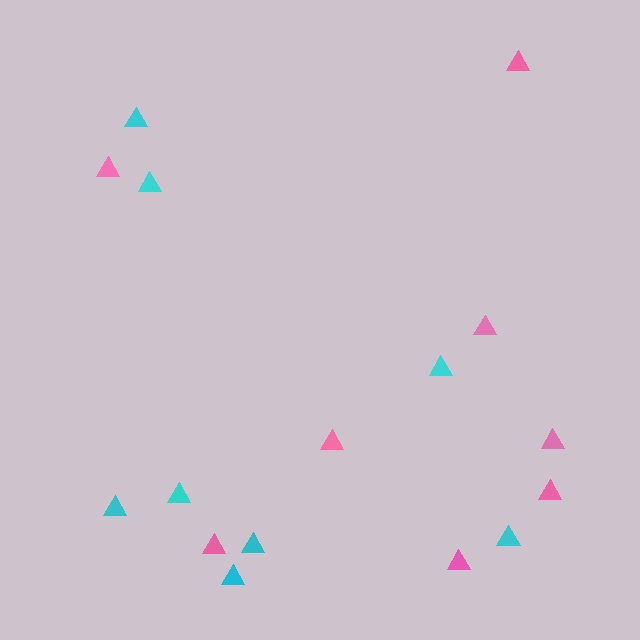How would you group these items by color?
There are 2 groups: one group of pink triangles (8) and one group of cyan triangles (8).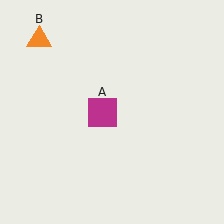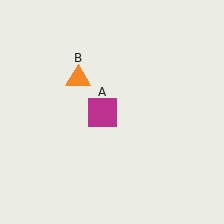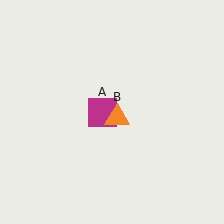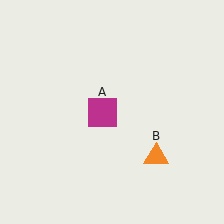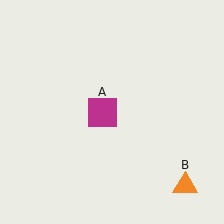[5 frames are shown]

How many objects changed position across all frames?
1 object changed position: orange triangle (object B).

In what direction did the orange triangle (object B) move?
The orange triangle (object B) moved down and to the right.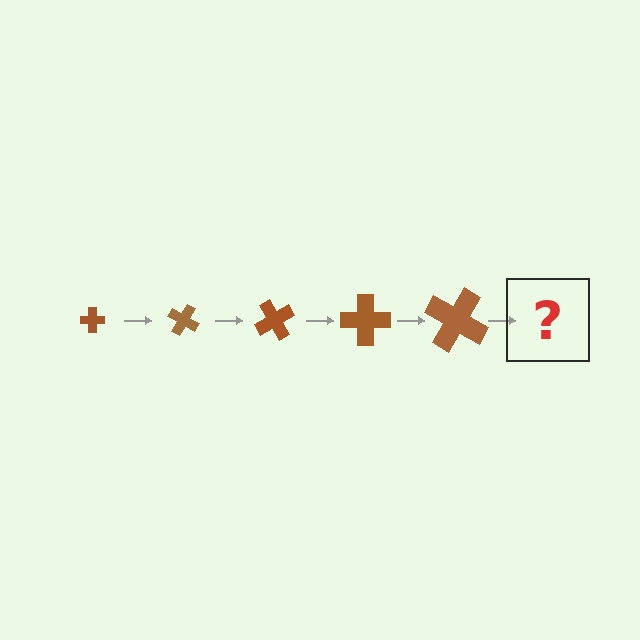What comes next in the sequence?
The next element should be a cross, larger than the previous one and rotated 150 degrees from the start.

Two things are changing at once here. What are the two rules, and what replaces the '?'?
The two rules are that the cross grows larger each step and it rotates 30 degrees each step. The '?' should be a cross, larger than the previous one and rotated 150 degrees from the start.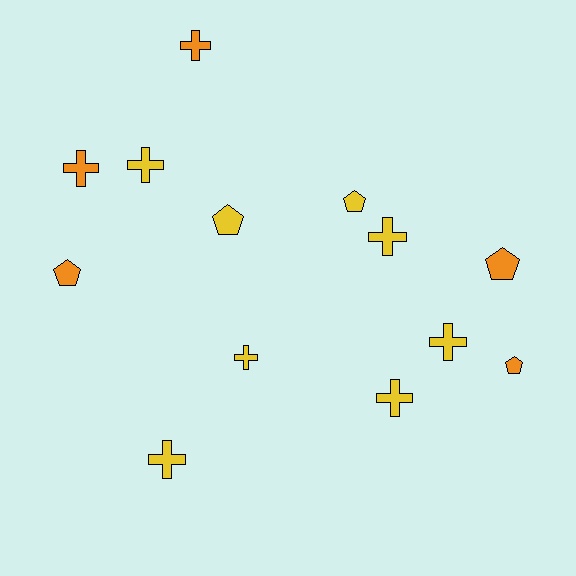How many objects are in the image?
There are 13 objects.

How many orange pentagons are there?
There are 3 orange pentagons.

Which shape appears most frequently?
Cross, with 8 objects.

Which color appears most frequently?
Yellow, with 8 objects.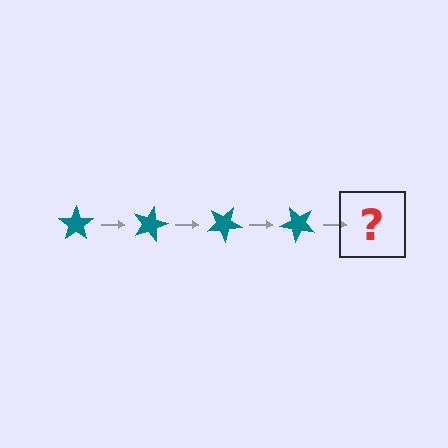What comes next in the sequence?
The next element should be a teal star rotated 60 degrees.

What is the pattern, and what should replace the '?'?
The pattern is that the star rotates 15 degrees each step. The '?' should be a teal star rotated 60 degrees.